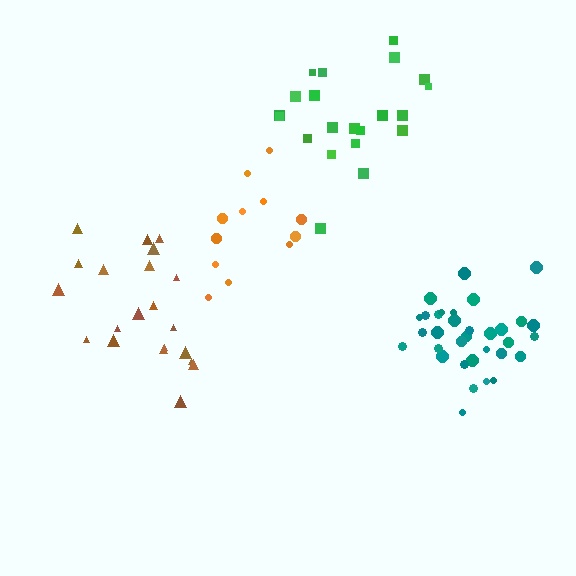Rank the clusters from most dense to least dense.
teal, green, orange, brown.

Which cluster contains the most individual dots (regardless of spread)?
Teal (34).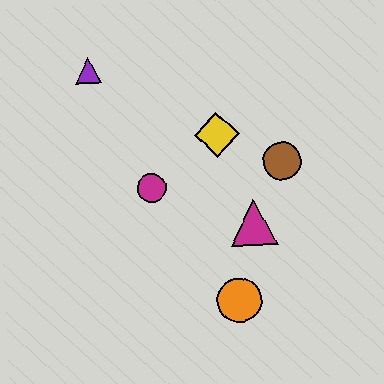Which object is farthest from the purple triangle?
The orange circle is farthest from the purple triangle.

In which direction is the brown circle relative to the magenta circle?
The brown circle is to the right of the magenta circle.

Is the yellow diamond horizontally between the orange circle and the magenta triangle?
No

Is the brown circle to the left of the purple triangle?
No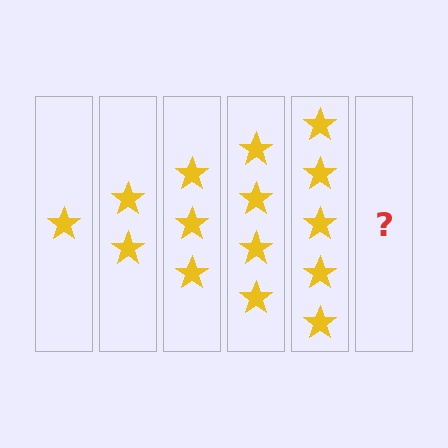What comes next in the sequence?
The next element should be 6 stars.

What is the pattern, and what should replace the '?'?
The pattern is that each step adds one more star. The '?' should be 6 stars.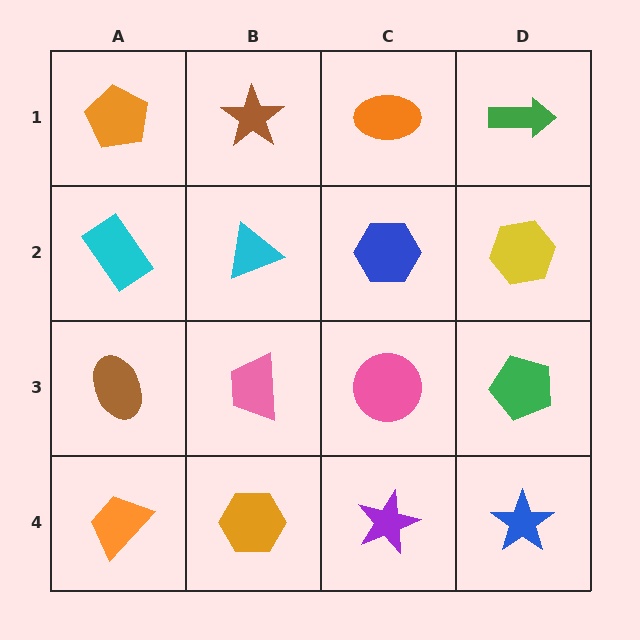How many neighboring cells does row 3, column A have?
3.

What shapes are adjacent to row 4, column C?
A pink circle (row 3, column C), an orange hexagon (row 4, column B), a blue star (row 4, column D).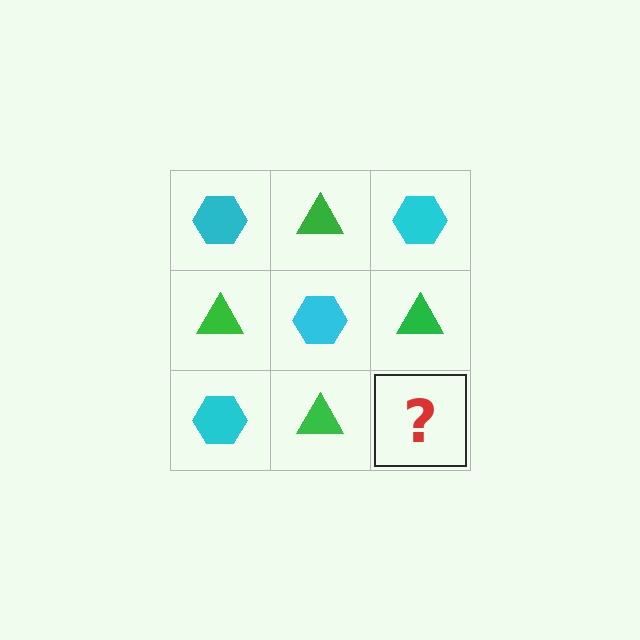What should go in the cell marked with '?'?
The missing cell should contain a cyan hexagon.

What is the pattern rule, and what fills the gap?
The rule is that it alternates cyan hexagon and green triangle in a checkerboard pattern. The gap should be filled with a cyan hexagon.